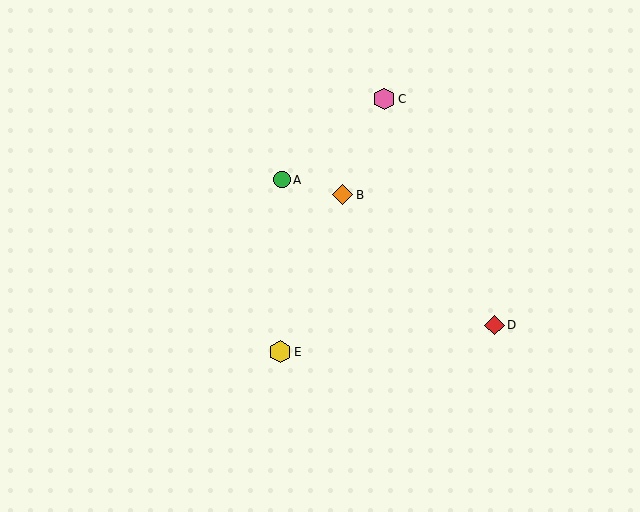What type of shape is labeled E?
Shape E is a yellow hexagon.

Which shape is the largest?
The yellow hexagon (labeled E) is the largest.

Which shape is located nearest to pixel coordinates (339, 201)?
The orange diamond (labeled B) at (343, 195) is nearest to that location.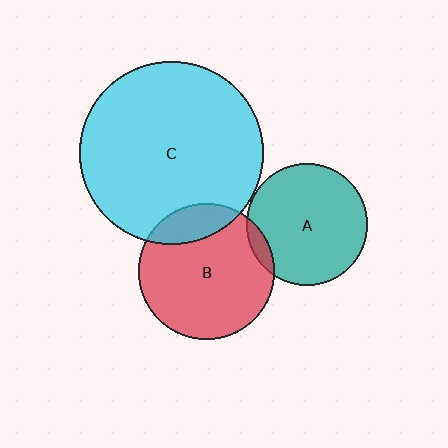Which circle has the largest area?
Circle C (cyan).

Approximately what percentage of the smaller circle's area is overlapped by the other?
Approximately 5%.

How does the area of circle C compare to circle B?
Approximately 1.8 times.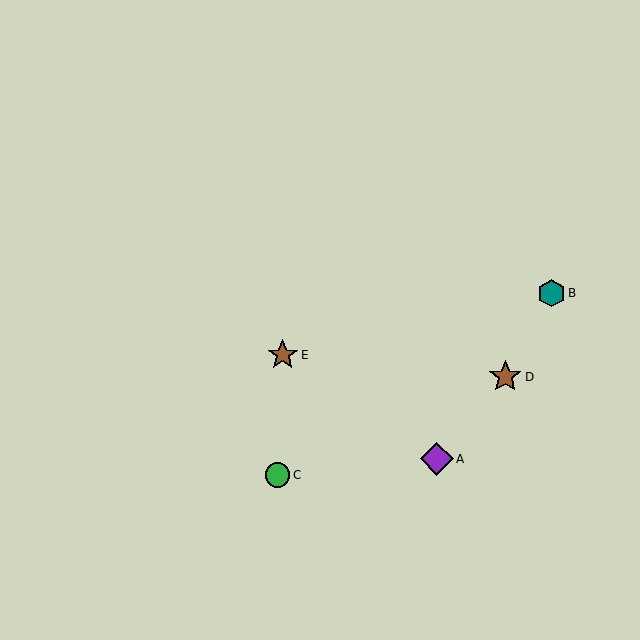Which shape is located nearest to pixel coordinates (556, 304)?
The teal hexagon (labeled B) at (551, 293) is nearest to that location.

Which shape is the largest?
The purple diamond (labeled A) is the largest.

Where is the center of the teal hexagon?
The center of the teal hexagon is at (551, 293).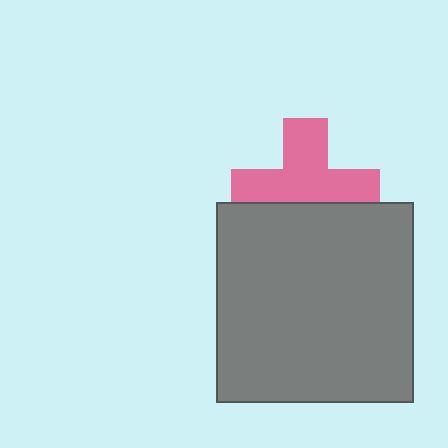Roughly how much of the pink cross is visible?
About half of it is visible (roughly 62%).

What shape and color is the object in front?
The object in front is a gray rectangle.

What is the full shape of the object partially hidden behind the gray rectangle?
The partially hidden object is a pink cross.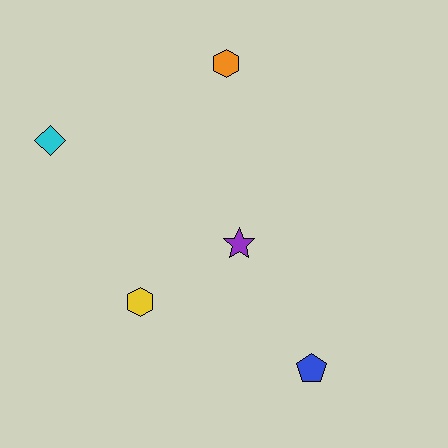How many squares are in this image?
There are no squares.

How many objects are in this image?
There are 5 objects.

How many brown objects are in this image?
There are no brown objects.